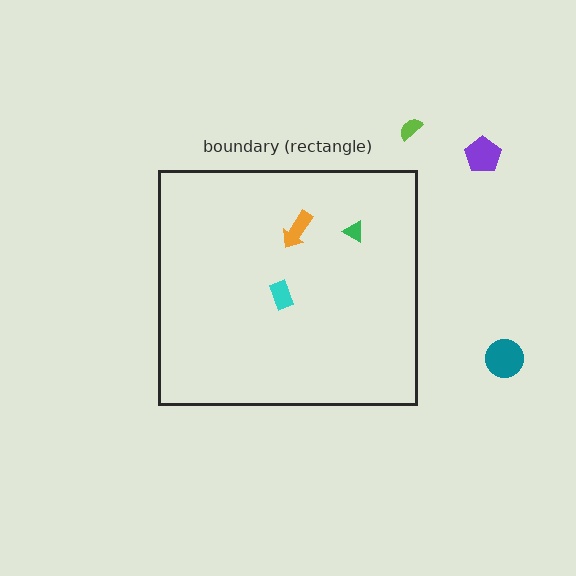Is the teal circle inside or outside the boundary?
Outside.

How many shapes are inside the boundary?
3 inside, 3 outside.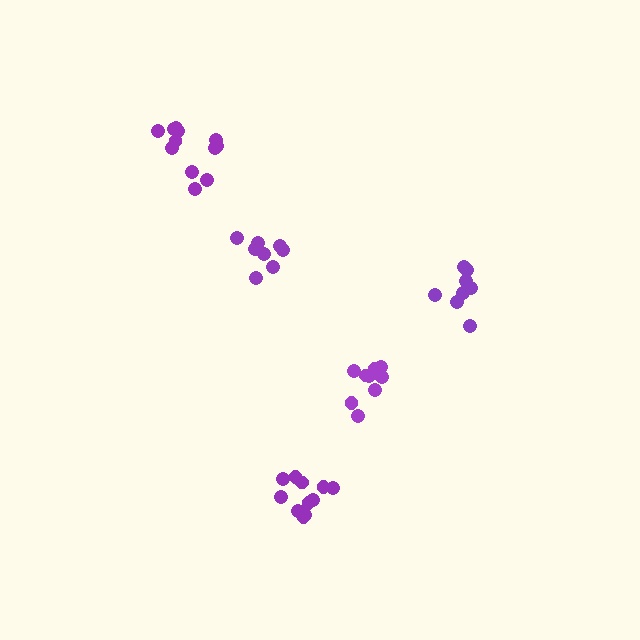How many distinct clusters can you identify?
There are 5 distinct clusters.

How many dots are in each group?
Group 1: 8 dots, Group 2: 8 dots, Group 3: 12 dots, Group 4: 11 dots, Group 5: 11 dots (50 total).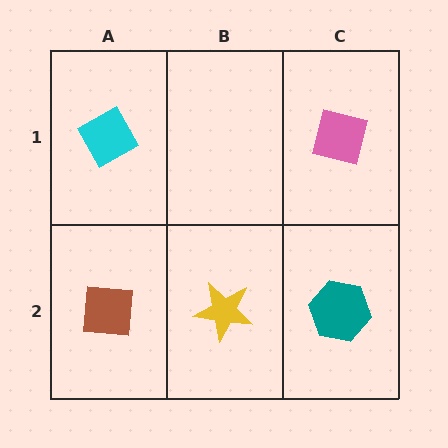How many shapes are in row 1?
2 shapes.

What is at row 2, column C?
A teal hexagon.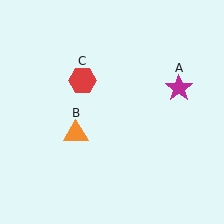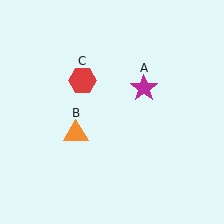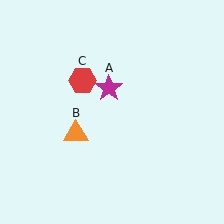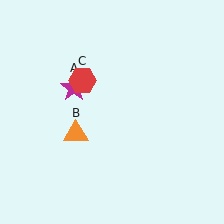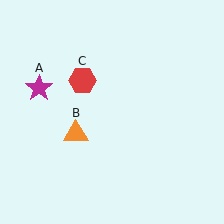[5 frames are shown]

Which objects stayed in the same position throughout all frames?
Orange triangle (object B) and red hexagon (object C) remained stationary.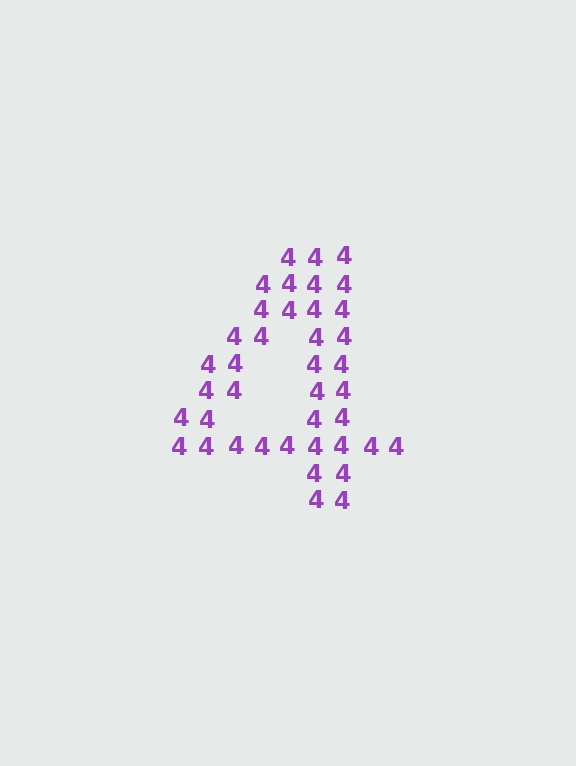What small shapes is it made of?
It is made of small digit 4's.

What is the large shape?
The large shape is the digit 4.